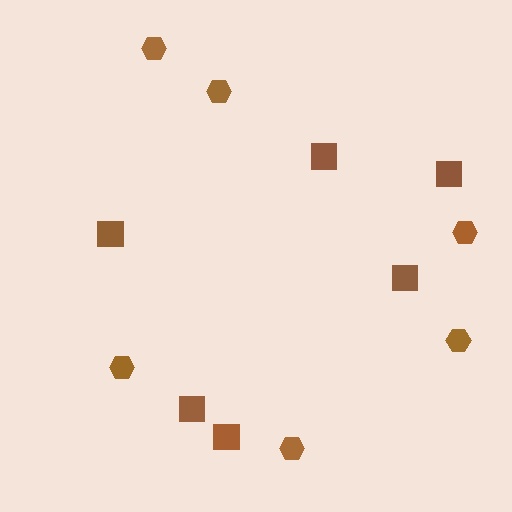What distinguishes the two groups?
There are 2 groups: one group of hexagons (6) and one group of squares (6).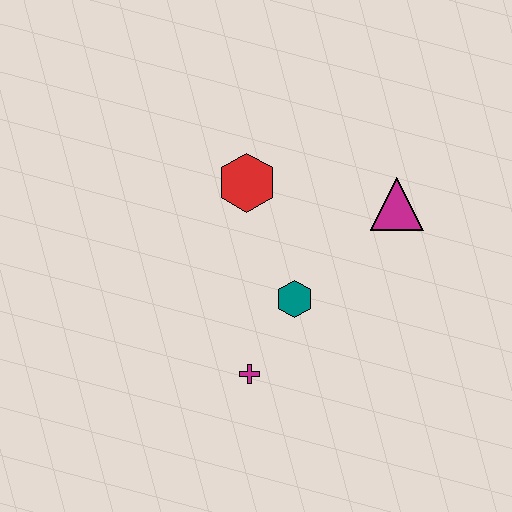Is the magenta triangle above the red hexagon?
No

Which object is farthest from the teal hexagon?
The magenta triangle is farthest from the teal hexagon.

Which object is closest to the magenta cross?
The teal hexagon is closest to the magenta cross.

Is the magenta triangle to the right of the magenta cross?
Yes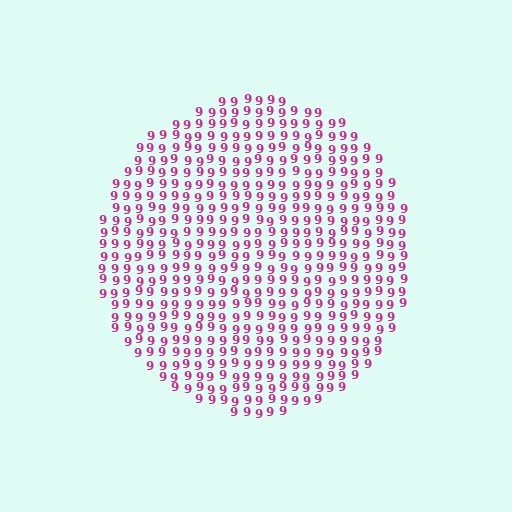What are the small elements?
The small elements are digit 9's.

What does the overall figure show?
The overall figure shows a circle.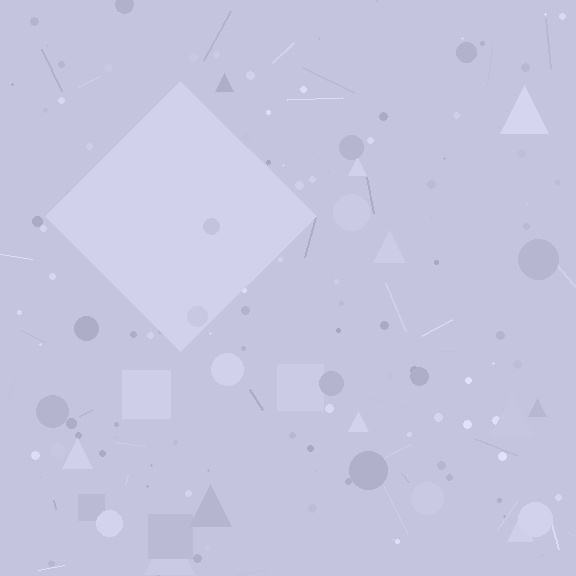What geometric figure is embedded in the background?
A diamond is embedded in the background.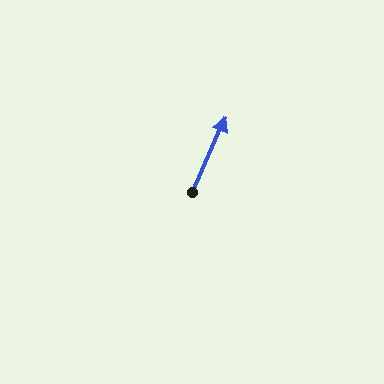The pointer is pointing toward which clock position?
Roughly 1 o'clock.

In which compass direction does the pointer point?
Northeast.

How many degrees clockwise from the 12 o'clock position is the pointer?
Approximately 24 degrees.